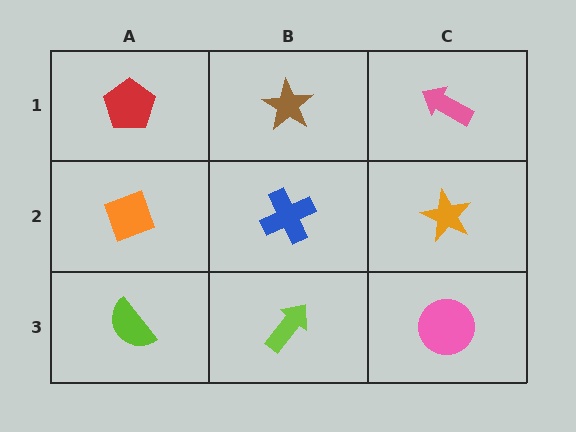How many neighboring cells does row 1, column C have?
2.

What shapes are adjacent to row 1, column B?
A blue cross (row 2, column B), a red pentagon (row 1, column A), a pink arrow (row 1, column C).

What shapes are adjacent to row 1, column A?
An orange diamond (row 2, column A), a brown star (row 1, column B).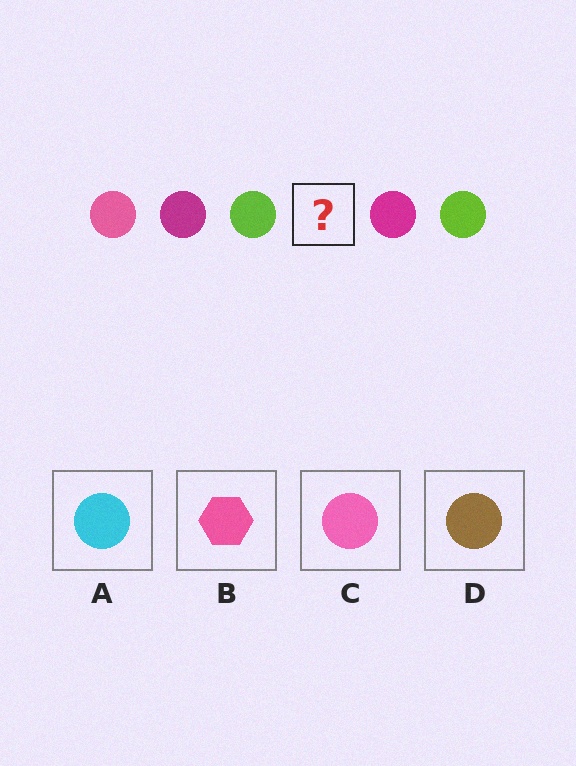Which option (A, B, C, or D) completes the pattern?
C.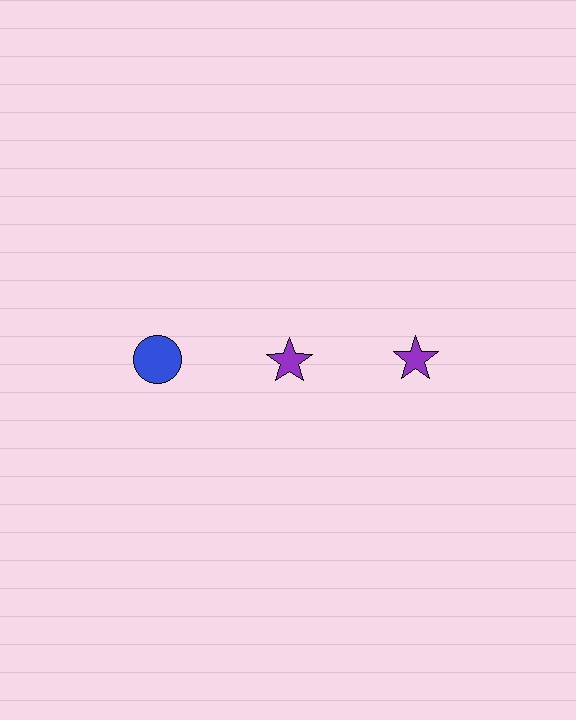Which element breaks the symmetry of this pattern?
The blue circle in the top row, leftmost column breaks the symmetry. All other shapes are purple stars.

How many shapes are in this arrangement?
There are 3 shapes arranged in a grid pattern.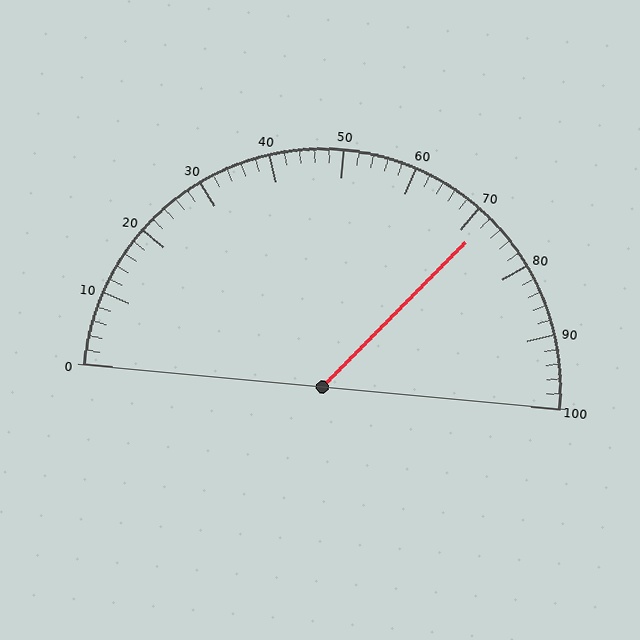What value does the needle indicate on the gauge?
The needle indicates approximately 72.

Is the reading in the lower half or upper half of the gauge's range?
The reading is in the upper half of the range (0 to 100).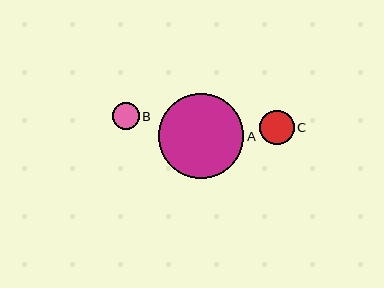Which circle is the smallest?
Circle B is the smallest with a size of approximately 27 pixels.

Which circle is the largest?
Circle A is the largest with a size of approximately 85 pixels.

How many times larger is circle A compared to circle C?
Circle A is approximately 2.5 times the size of circle C.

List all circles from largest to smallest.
From largest to smallest: A, C, B.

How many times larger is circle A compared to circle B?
Circle A is approximately 3.2 times the size of circle B.